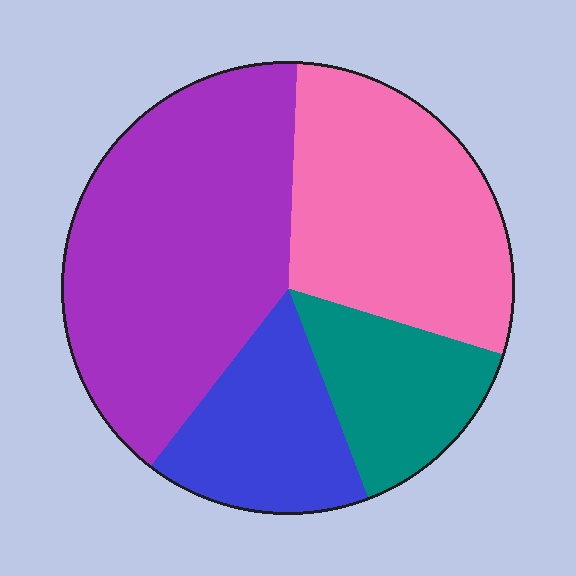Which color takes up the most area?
Purple, at roughly 40%.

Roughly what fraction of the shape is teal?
Teal covers roughly 15% of the shape.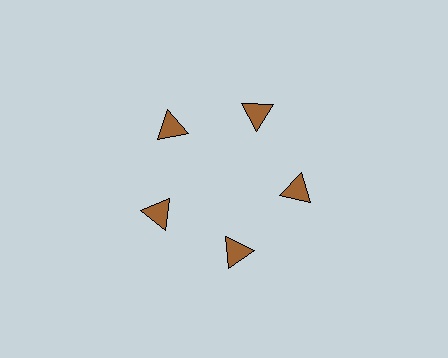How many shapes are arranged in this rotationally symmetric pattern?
There are 5 shapes, arranged in 5 groups of 1.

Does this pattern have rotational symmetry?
Yes, this pattern has 5-fold rotational symmetry. It looks the same after rotating 72 degrees around the center.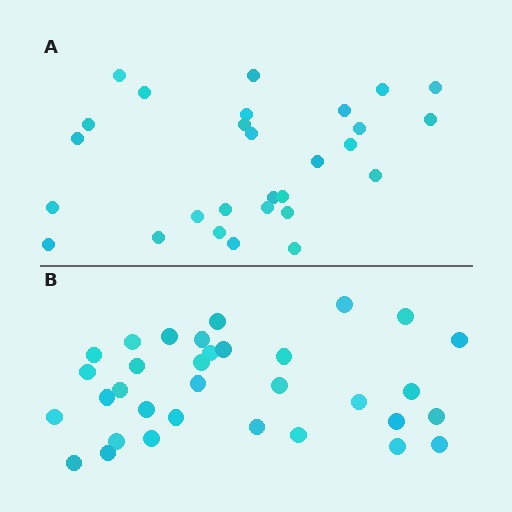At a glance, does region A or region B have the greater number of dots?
Region B (the bottom region) has more dots.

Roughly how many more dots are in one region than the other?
Region B has about 5 more dots than region A.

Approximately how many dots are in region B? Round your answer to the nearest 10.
About 30 dots. (The exact count is 33, which rounds to 30.)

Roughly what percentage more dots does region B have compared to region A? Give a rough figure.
About 20% more.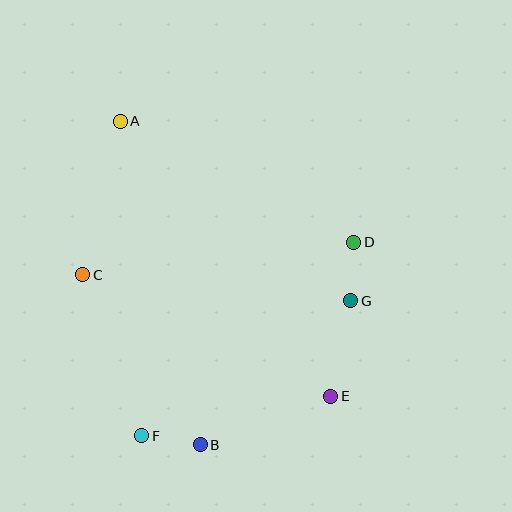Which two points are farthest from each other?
Points A and E are farthest from each other.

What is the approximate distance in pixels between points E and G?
The distance between E and G is approximately 98 pixels.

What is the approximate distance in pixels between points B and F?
The distance between B and F is approximately 60 pixels.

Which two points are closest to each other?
Points D and G are closest to each other.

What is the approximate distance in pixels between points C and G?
The distance between C and G is approximately 269 pixels.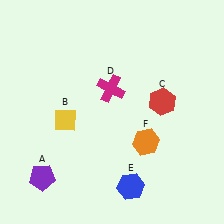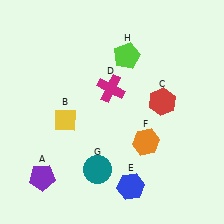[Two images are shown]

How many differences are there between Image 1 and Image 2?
There are 2 differences between the two images.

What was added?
A teal circle (G), a lime pentagon (H) were added in Image 2.